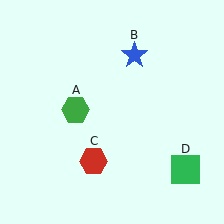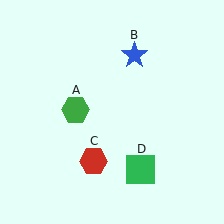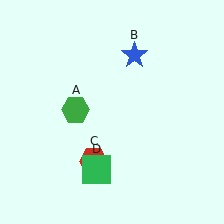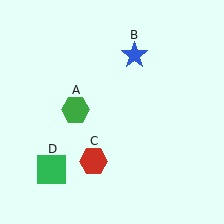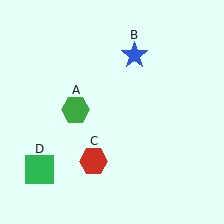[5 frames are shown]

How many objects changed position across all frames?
1 object changed position: green square (object D).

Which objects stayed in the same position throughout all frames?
Green hexagon (object A) and blue star (object B) and red hexagon (object C) remained stationary.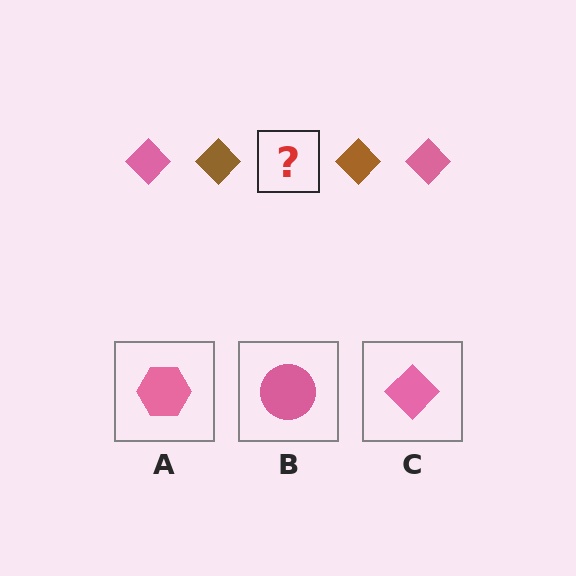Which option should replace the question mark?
Option C.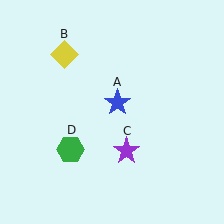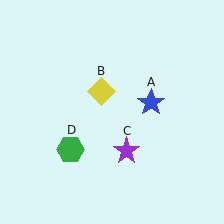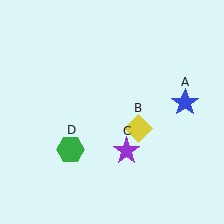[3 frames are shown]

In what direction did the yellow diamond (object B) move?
The yellow diamond (object B) moved down and to the right.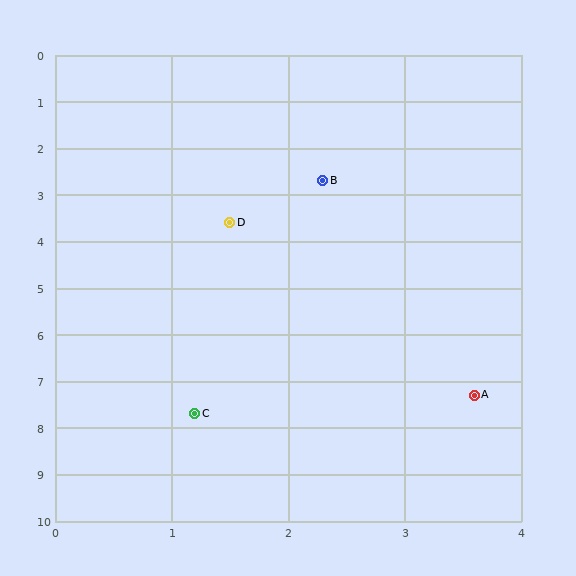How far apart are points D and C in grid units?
Points D and C are about 4.1 grid units apart.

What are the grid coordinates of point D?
Point D is at approximately (1.5, 3.6).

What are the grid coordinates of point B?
Point B is at approximately (2.3, 2.7).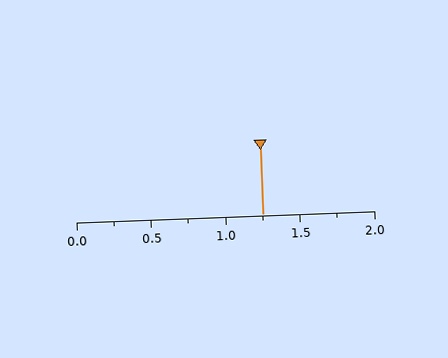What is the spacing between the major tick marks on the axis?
The major ticks are spaced 0.5 apart.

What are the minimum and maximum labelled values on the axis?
The axis runs from 0.0 to 2.0.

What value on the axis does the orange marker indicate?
The marker indicates approximately 1.25.